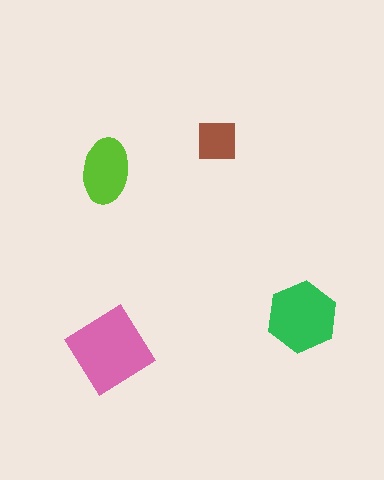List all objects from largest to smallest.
The pink diamond, the green hexagon, the lime ellipse, the brown square.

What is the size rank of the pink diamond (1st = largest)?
1st.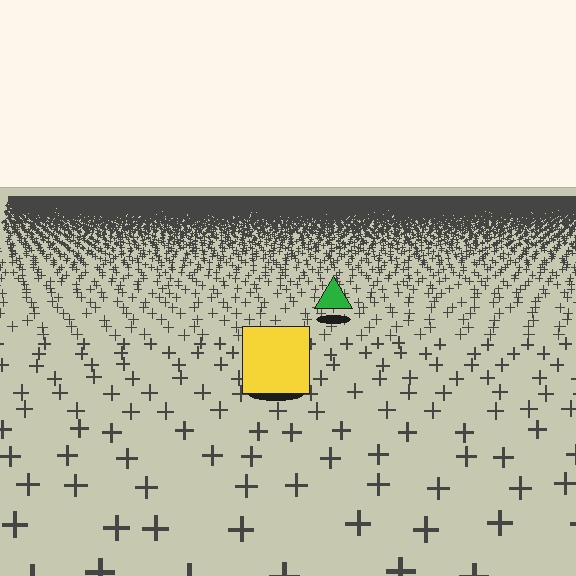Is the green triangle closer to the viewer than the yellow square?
No. The yellow square is closer — you can tell from the texture gradient: the ground texture is coarser near it.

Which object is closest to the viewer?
The yellow square is closest. The texture marks near it are larger and more spread out.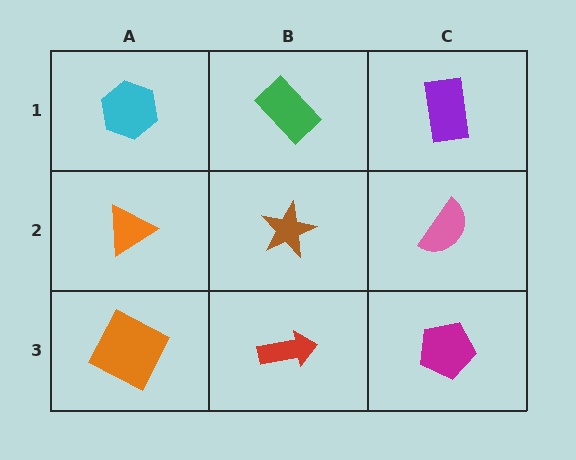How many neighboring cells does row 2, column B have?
4.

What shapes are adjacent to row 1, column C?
A pink semicircle (row 2, column C), a green rectangle (row 1, column B).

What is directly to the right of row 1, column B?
A purple rectangle.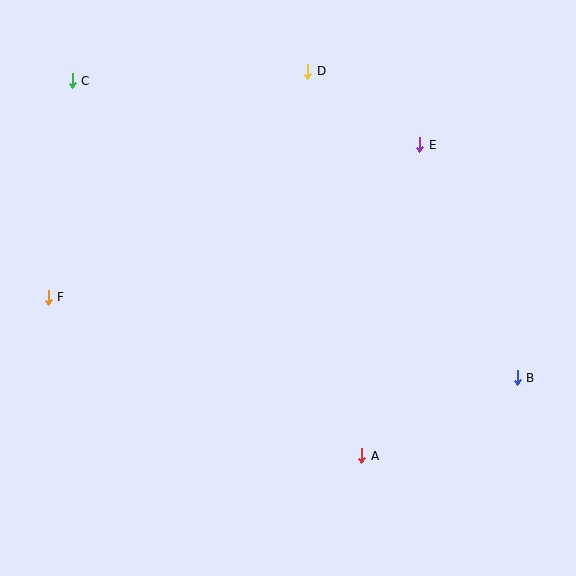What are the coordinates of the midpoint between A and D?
The midpoint between A and D is at (335, 264).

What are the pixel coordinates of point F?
Point F is at (48, 297).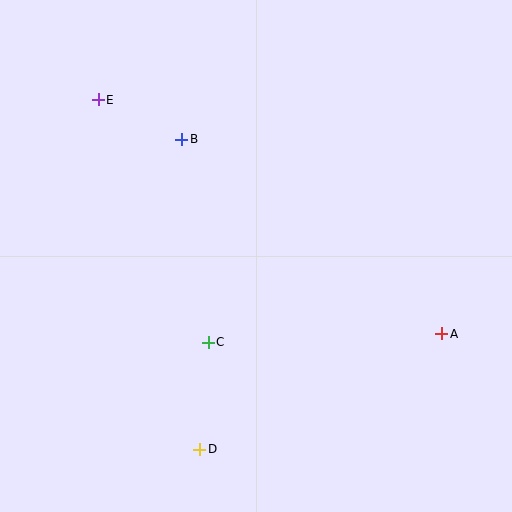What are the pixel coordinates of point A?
Point A is at (442, 334).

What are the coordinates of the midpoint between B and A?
The midpoint between B and A is at (312, 236).